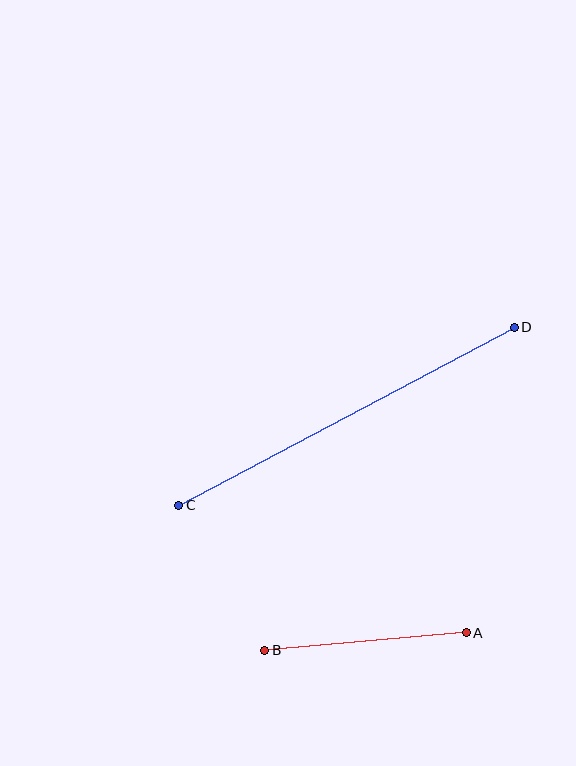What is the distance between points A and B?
The distance is approximately 202 pixels.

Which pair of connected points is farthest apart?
Points C and D are farthest apart.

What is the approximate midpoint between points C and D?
The midpoint is at approximately (346, 416) pixels.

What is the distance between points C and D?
The distance is approximately 380 pixels.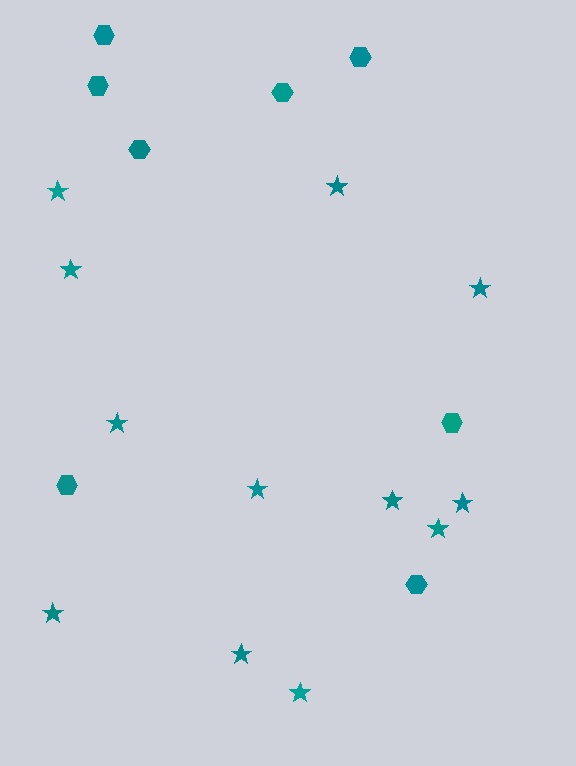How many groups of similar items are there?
There are 2 groups: one group of stars (12) and one group of hexagons (8).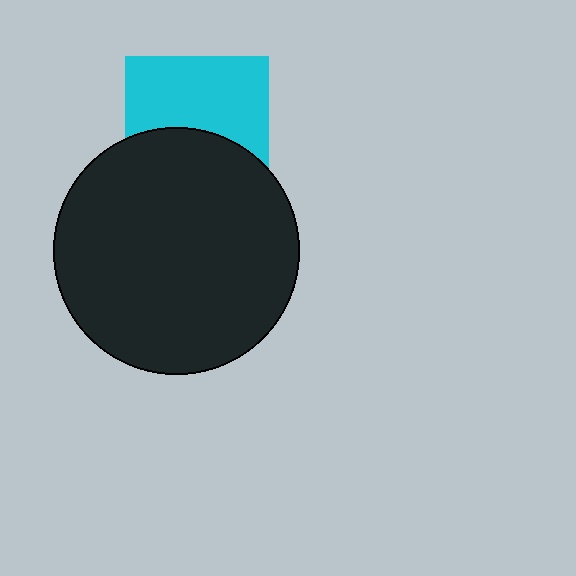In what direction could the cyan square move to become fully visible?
The cyan square could move up. That would shift it out from behind the black circle entirely.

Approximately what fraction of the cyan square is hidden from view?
Roughly 44% of the cyan square is hidden behind the black circle.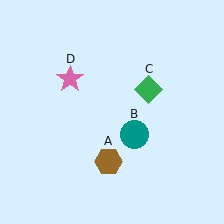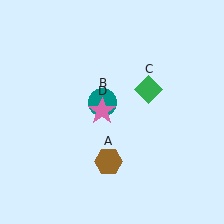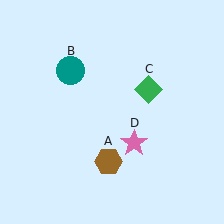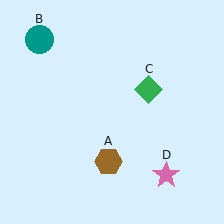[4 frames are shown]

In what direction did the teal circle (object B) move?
The teal circle (object B) moved up and to the left.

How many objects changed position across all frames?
2 objects changed position: teal circle (object B), pink star (object D).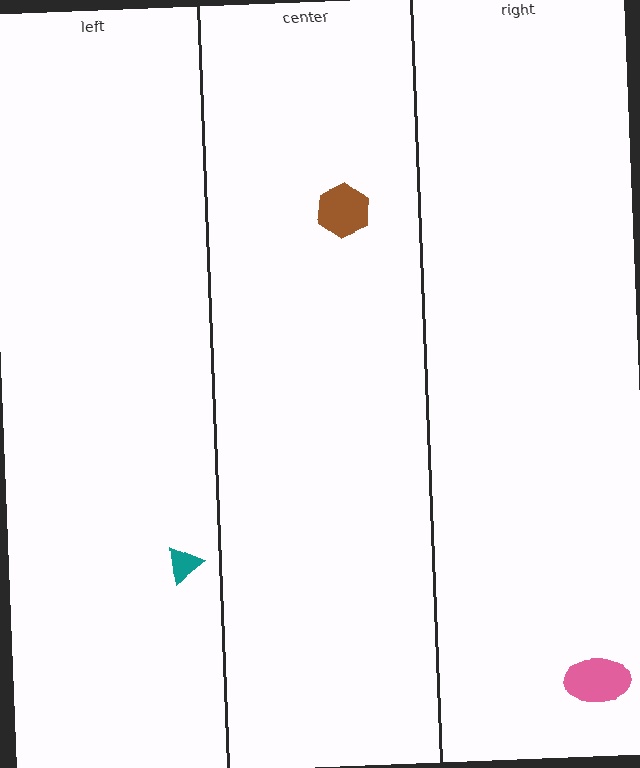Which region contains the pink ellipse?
The right region.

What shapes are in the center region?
The brown hexagon.